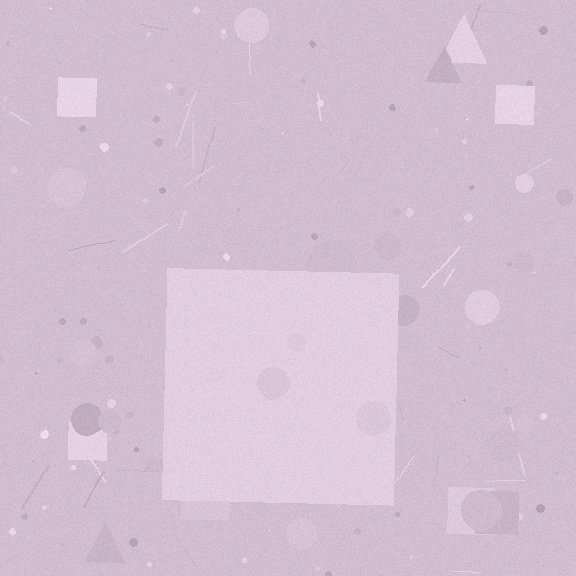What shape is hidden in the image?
A square is hidden in the image.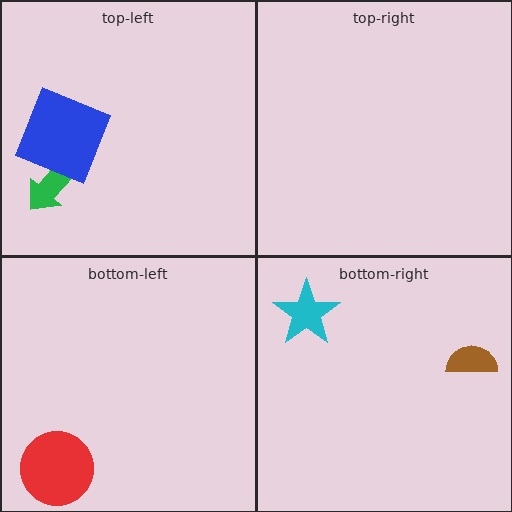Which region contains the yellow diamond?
The top-left region.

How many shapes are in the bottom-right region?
2.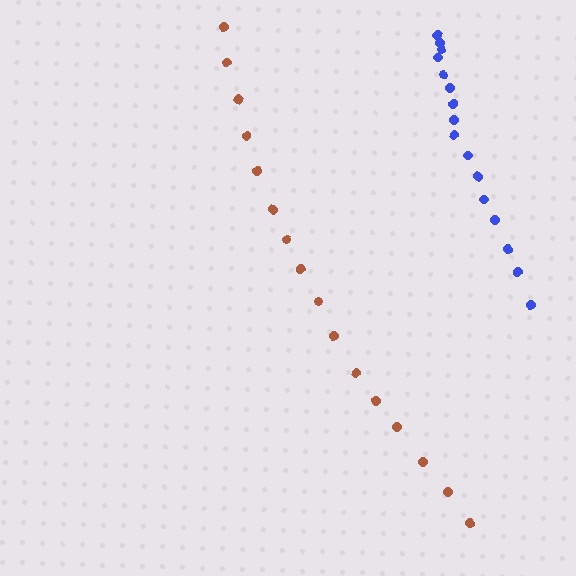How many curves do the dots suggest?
There are 2 distinct paths.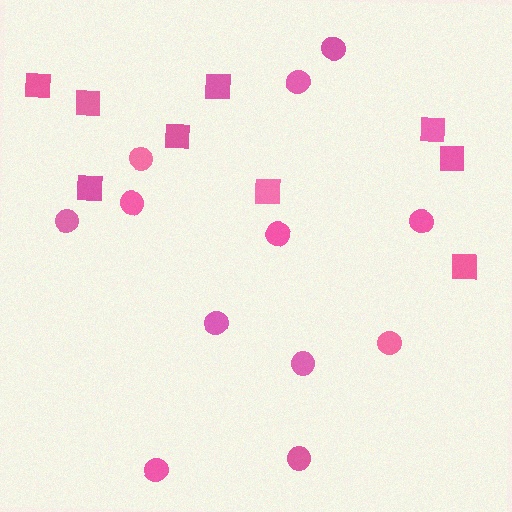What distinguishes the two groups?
There are 2 groups: one group of squares (9) and one group of circles (12).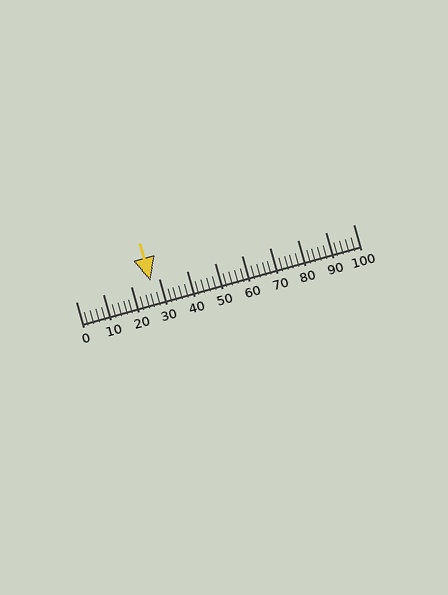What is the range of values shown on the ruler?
The ruler shows values from 0 to 100.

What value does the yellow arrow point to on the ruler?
The yellow arrow points to approximately 27.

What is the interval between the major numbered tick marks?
The major tick marks are spaced 10 units apart.